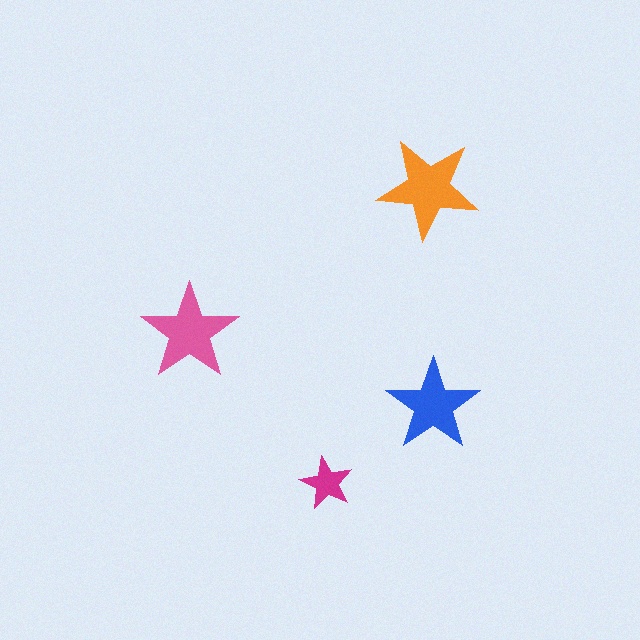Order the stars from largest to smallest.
the orange one, the pink one, the blue one, the magenta one.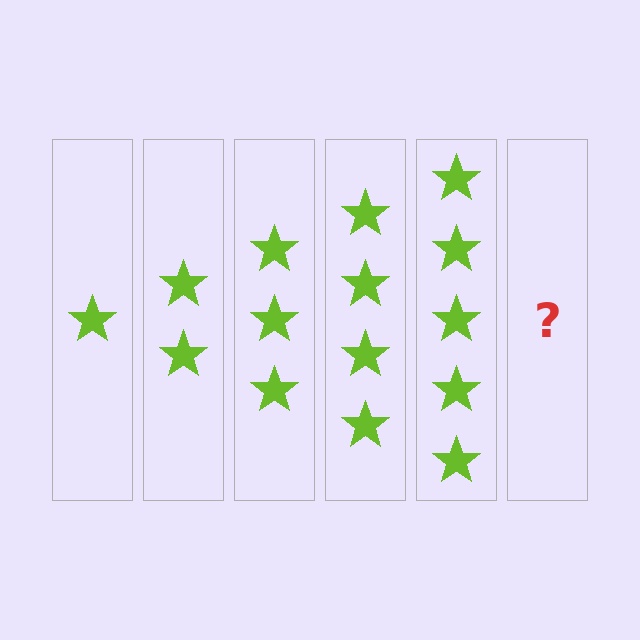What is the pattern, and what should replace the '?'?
The pattern is that each step adds one more star. The '?' should be 6 stars.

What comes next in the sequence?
The next element should be 6 stars.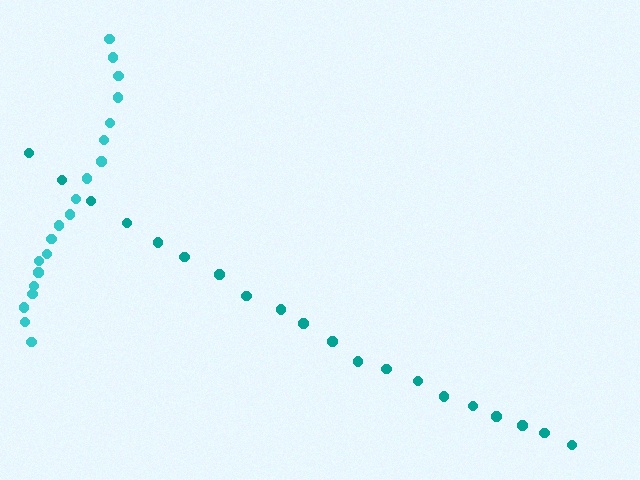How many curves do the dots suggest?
There are 2 distinct paths.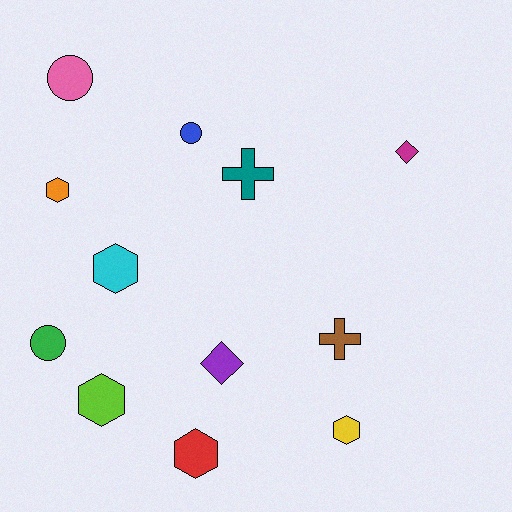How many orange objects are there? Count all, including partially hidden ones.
There is 1 orange object.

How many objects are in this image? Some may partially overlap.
There are 12 objects.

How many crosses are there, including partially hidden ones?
There are 2 crosses.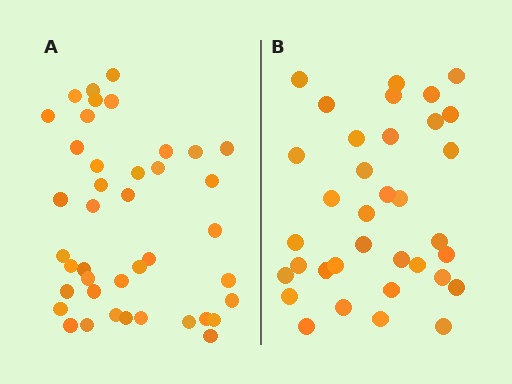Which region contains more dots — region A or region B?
Region A (the left region) has more dots.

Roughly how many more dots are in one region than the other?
Region A has about 6 more dots than region B.